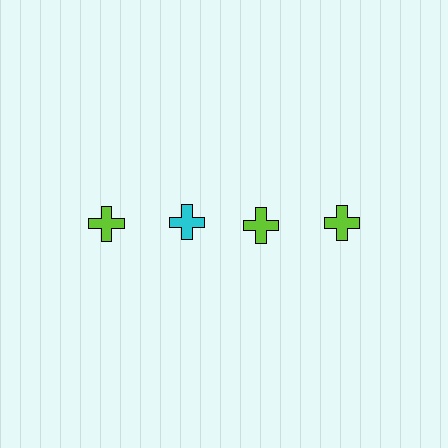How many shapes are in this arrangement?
There are 4 shapes arranged in a grid pattern.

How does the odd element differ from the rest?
It has a different color: cyan instead of lime.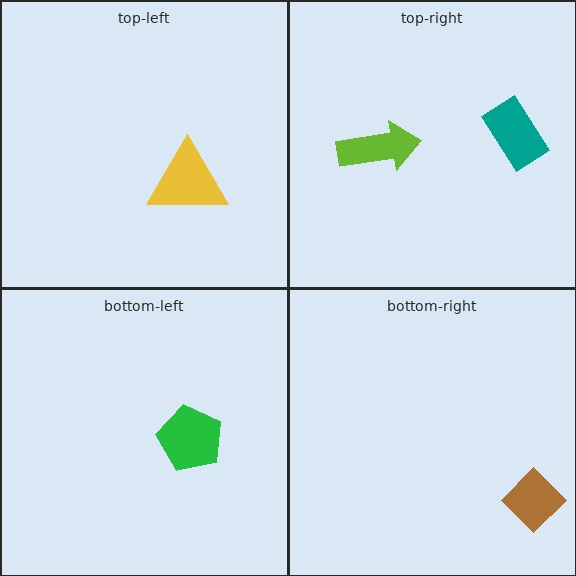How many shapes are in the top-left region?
1.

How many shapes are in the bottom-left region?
1.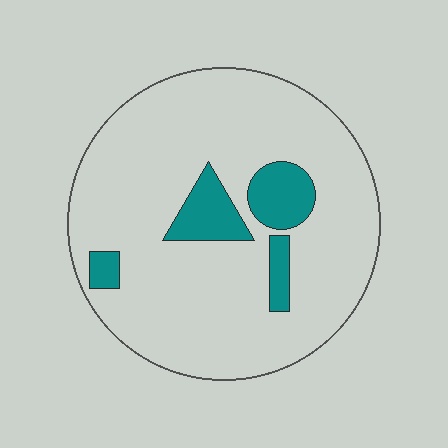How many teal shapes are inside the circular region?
4.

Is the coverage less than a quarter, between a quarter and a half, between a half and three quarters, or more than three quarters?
Less than a quarter.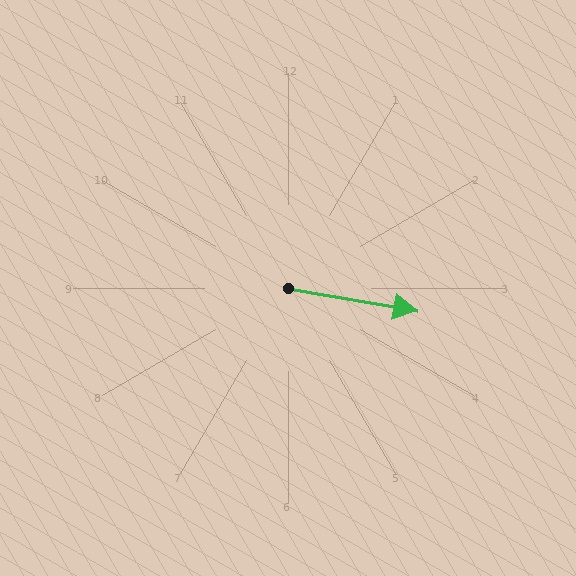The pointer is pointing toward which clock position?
Roughly 3 o'clock.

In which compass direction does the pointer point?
East.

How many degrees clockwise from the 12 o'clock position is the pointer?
Approximately 100 degrees.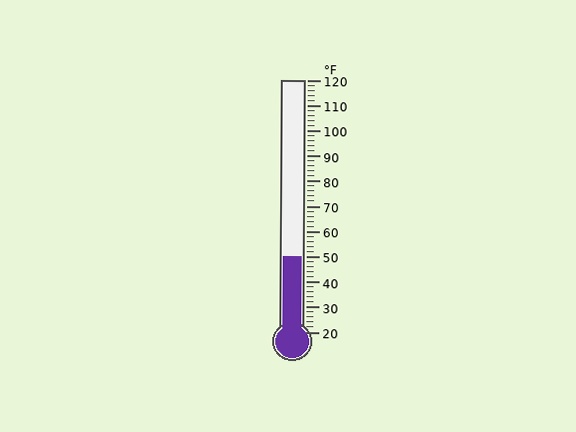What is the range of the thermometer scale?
The thermometer scale ranges from 20°F to 120°F.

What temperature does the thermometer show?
The thermometer shows approximately 50°F.